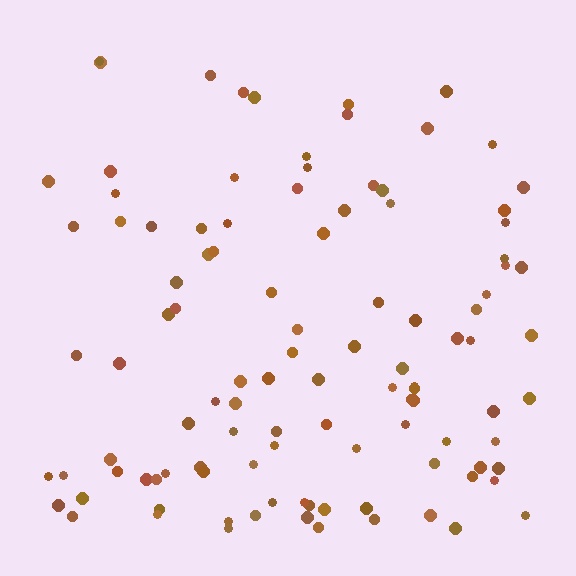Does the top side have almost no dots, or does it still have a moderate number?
Still a moderate number, just noticeably fewer than the bottom.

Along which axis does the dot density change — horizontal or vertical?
Vertical.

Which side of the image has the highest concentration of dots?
The bottom.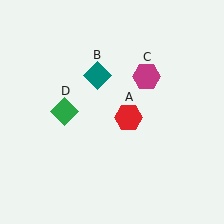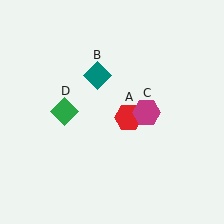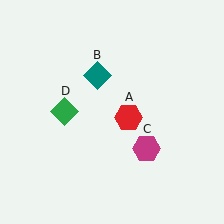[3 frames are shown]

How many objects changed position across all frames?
1 object changed position: magenta hexagon (object C).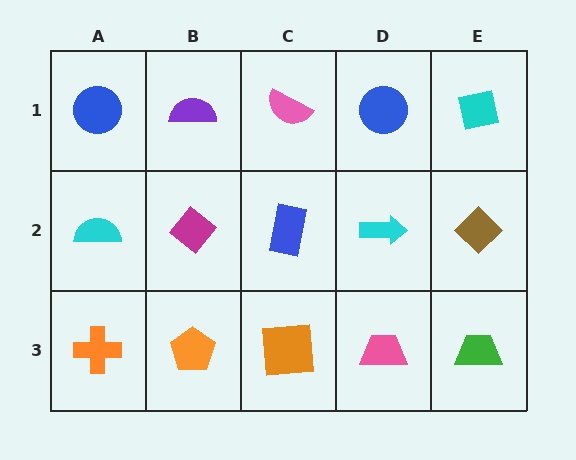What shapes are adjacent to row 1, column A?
A cyan semicircle (row 2, column A), a purple semicircle (row 1, column B).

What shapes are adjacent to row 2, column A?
A blue circle (row 1, column A), an orange cross (row 3, column A), a magenta diamond (row 2, column B).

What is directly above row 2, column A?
A blue circle.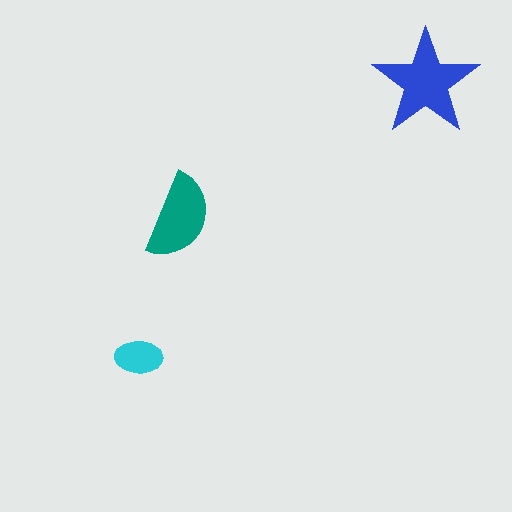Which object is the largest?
The blue star.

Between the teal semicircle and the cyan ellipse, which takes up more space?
The teal semicircle.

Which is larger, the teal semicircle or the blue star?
The blue star.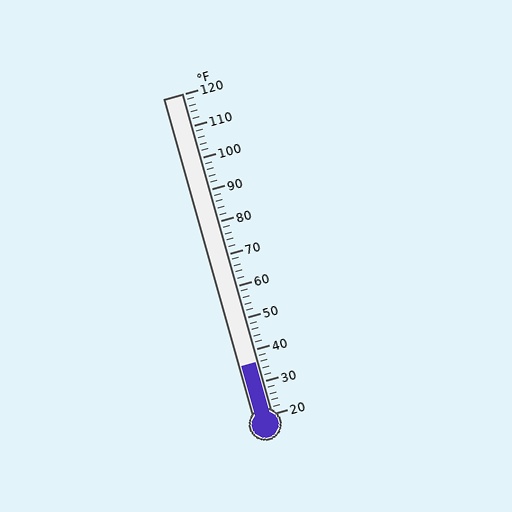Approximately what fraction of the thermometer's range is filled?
The thermometer is filled to approximately 15% of its range.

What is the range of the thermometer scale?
The thermometer scale ranges from 20°F to 120°F.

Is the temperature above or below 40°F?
The temperature is below 40°F.